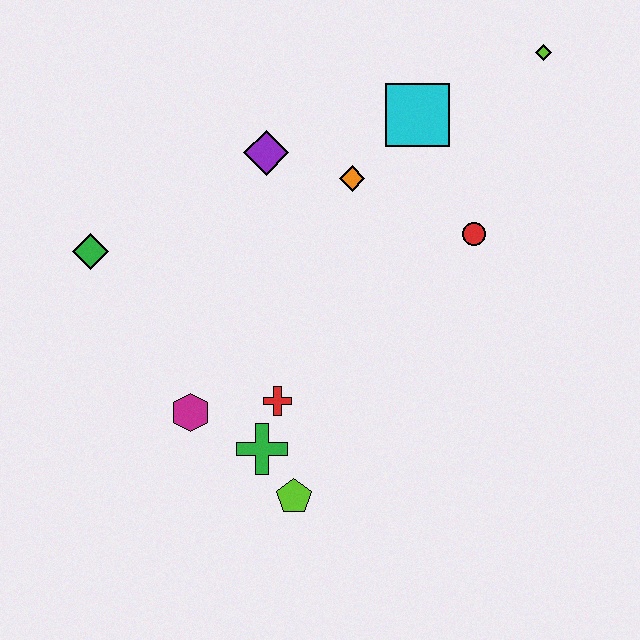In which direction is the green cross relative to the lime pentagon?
The green cross is above the lime pentagon.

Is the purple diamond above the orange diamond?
Yes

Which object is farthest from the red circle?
The green diamond is farthest from the red circle.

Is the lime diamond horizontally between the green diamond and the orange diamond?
No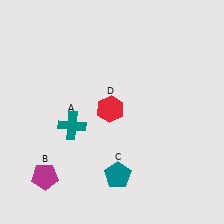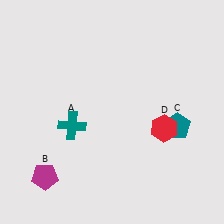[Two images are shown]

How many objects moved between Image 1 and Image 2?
2 objects moved between the two images.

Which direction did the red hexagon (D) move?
The red hexagon (D) moved right.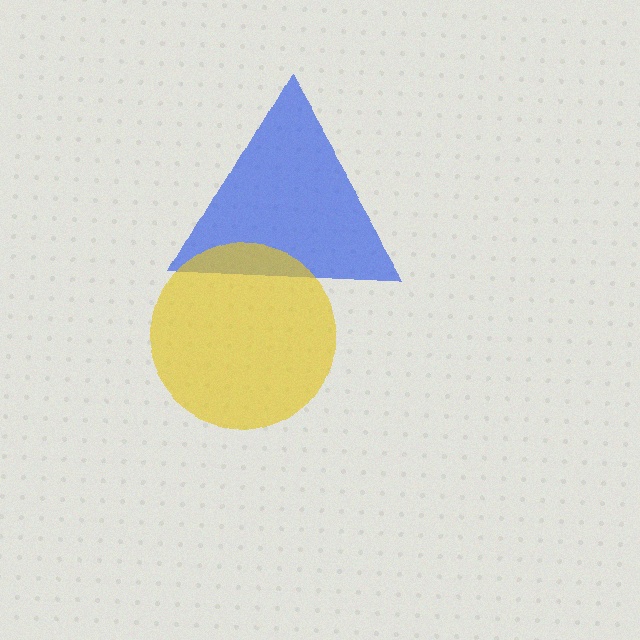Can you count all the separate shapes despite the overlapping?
Yes, there are 2 separate shapes.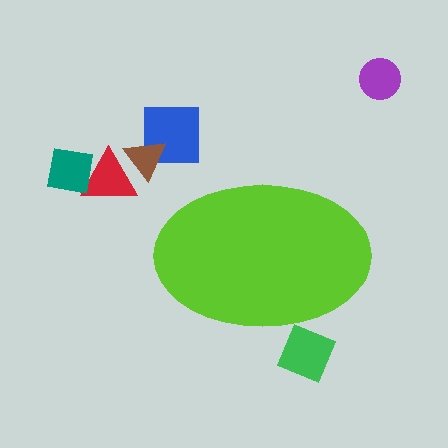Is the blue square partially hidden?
No, the blue square is fully visible.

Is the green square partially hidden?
Yes, the green square is partially hidden behind the lime ellipse.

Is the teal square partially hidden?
No, the teal square is fully visible.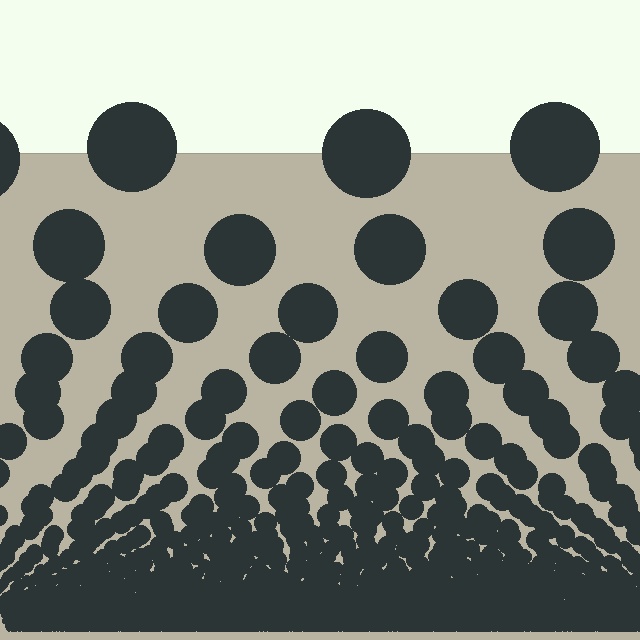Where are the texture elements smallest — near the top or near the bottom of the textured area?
Near the bottom.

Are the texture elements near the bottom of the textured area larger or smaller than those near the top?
Smaller. The gradient is inverted — elements near the bottom are smaller and denser.